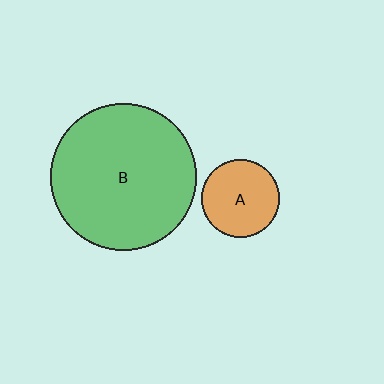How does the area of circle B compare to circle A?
Approximately 3.5 times.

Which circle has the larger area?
Circle B (green).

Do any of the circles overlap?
No, none of the circles overlap.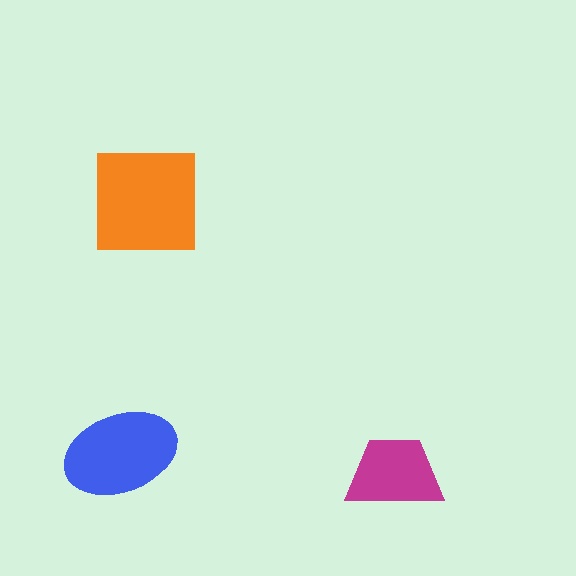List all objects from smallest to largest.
The magenta trapezoid, the blue ellipse, the orange square.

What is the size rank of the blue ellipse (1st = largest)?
2nd.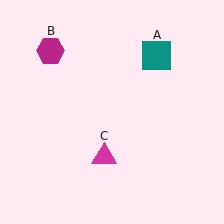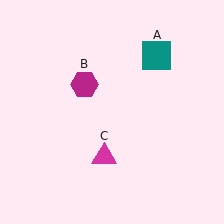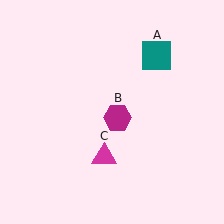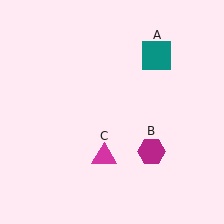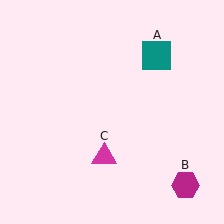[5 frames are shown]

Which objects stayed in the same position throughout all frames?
Teal square (object A) and magenta triangle (object C) remained stationary.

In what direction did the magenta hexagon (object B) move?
The magenta hexagon (object B) moved down and to the right.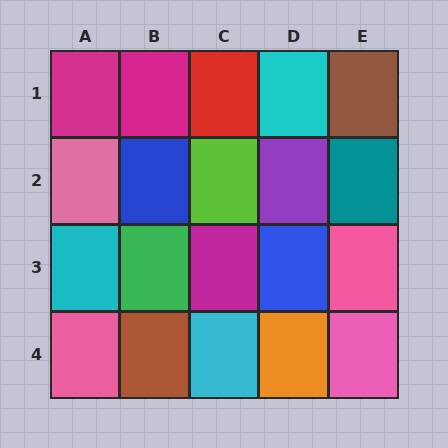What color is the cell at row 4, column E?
Pink.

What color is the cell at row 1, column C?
Red.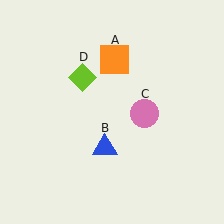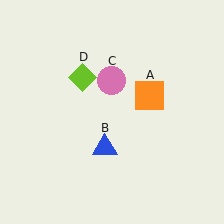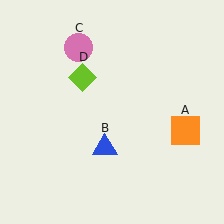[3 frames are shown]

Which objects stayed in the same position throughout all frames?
Blue triangle (object B) and lime diamond (object D) remained stationary.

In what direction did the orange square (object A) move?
The orange square (object A) moved down and to the right.